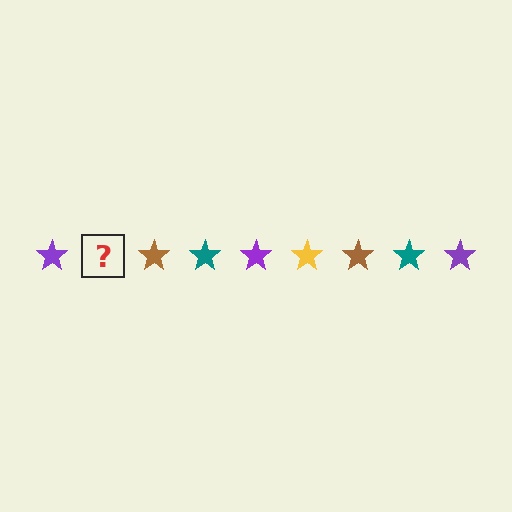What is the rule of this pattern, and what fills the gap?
The rule is that the pattern cycles through purple, yellow, brown, teal stars. The gap should be filled with a yellow star.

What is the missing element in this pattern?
The missing element is a yellow star.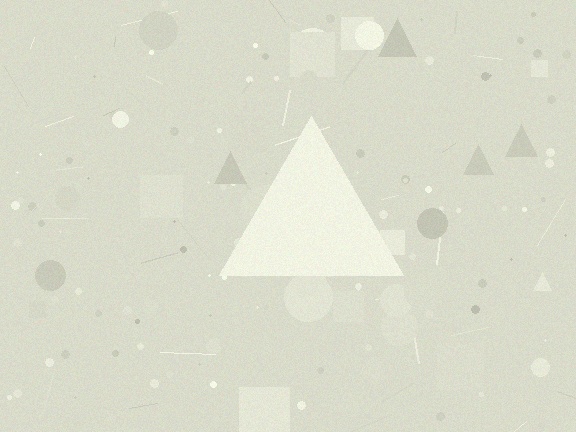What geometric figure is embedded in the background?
A triangle is embedded in the background.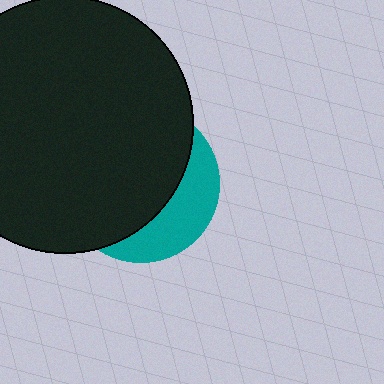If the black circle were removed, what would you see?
You would see the complete teal circle.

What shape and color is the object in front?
The object in front is a black circle.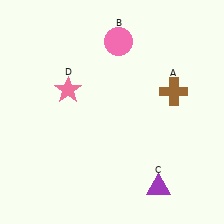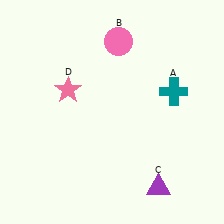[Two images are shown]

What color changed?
The cross (A) changed from brown in Image 1 to teal in Image 2.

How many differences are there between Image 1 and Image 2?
There is 1 difference between the two images.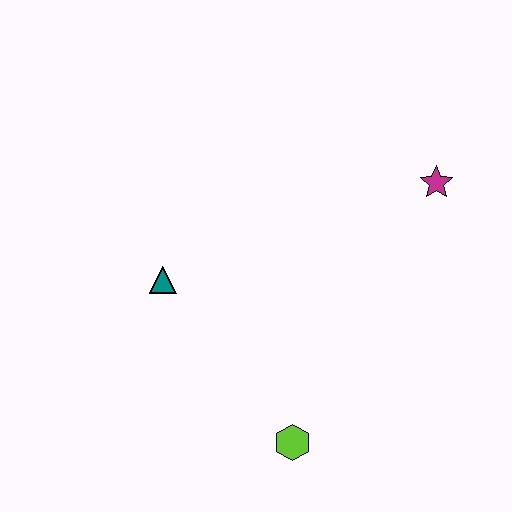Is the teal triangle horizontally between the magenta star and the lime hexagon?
No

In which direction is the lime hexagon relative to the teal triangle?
The lime hexagon is below the teal triangle.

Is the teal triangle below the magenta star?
Yes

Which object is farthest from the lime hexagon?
The magenta star is farthest from the lime hexagon.